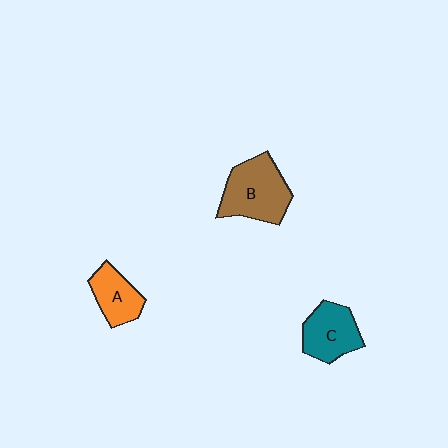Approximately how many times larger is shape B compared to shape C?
Approximately 1.3 times.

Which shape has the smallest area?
Shape A (orange).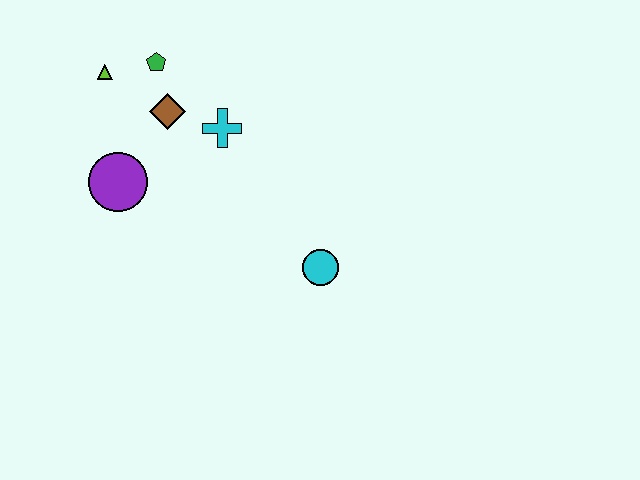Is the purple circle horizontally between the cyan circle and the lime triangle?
Yes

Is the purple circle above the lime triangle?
No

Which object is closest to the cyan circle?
The cyan cross is closest to the cyan circle.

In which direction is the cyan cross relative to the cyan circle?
The cyan cross is above the cyan circle.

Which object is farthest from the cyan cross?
The cyan circle is farthest from the cyan cross.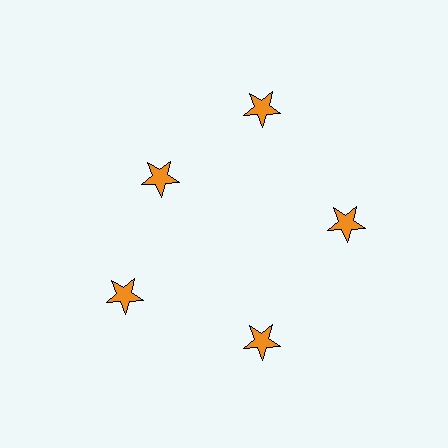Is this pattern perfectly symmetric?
No. The 5 orange stars are arranged in a ring, but one element near the 10 o'clock position is pulled inward toward the center, breaking the 5-fold rotational symmetry.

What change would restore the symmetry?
The symmetry would be restored by moving it outward, back onto the ring so that all 5 stars sit at equal angles and equal distance from the center.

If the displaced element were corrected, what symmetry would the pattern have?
It would have 5-fold rotational symmetry — the pattern would map onto itself every 72 degrees.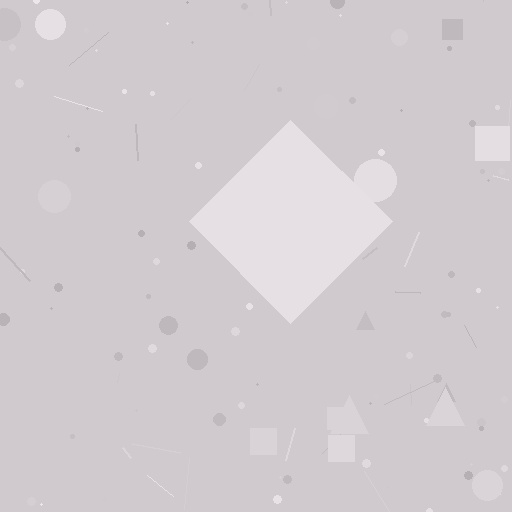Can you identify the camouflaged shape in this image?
The camouflaged shape is a diamond.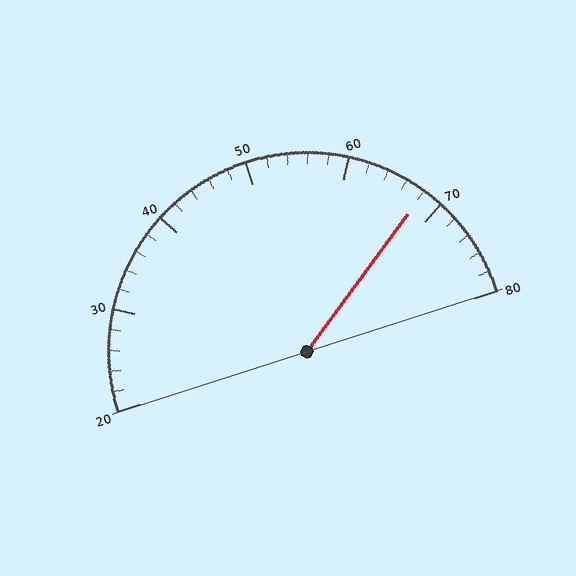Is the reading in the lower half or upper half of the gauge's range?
The reading is in the upper half of the range (20 to 80).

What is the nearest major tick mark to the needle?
The nearest major tick mark is 70.